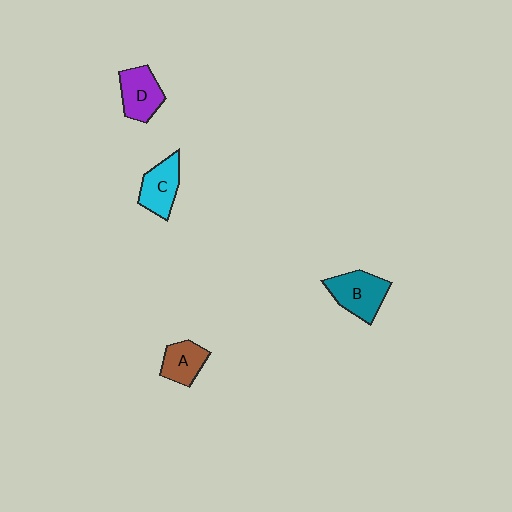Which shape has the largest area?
Shape B (teal).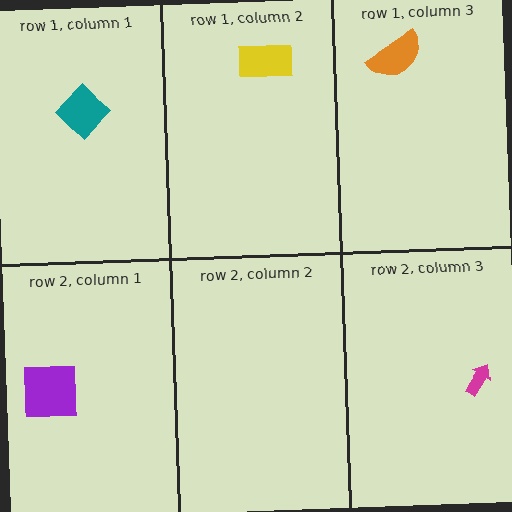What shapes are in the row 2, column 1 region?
The purple square.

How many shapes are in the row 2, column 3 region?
1.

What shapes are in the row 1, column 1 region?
The teal diamond.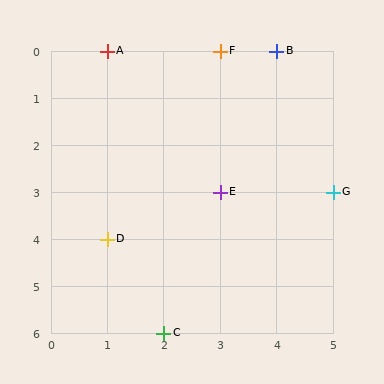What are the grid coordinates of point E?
Point E is at grid coordinates (3, 3).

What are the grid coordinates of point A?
Point A is at grid coordinates (1, 0).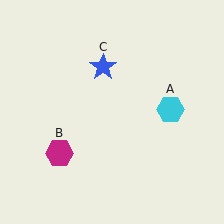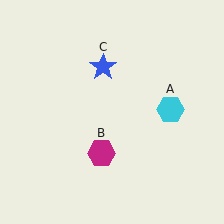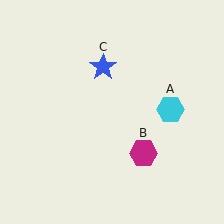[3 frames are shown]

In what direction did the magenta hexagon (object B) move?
The magenta hexagon (object B) moved right.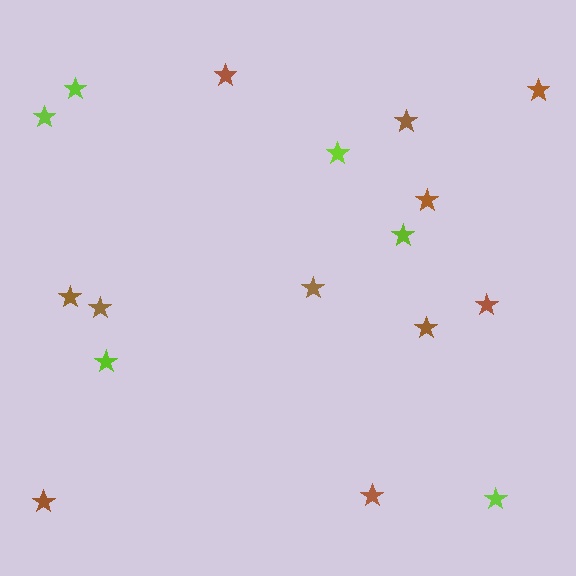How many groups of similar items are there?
There are 2 groups: one group of lime stars (6) and one group of brown stars (11).